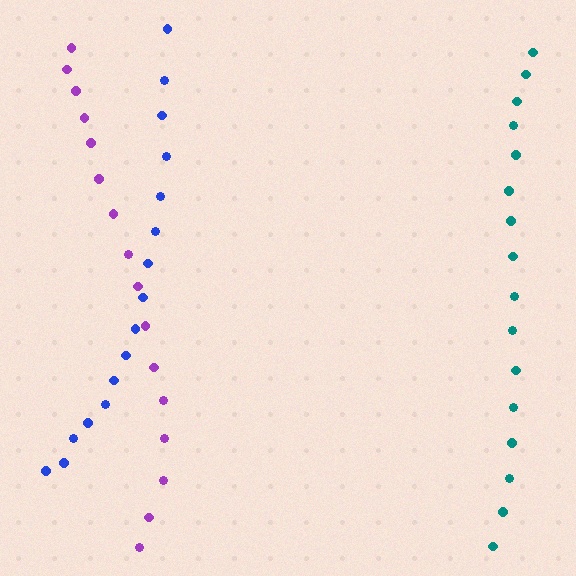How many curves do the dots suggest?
There are 3 distinct paths.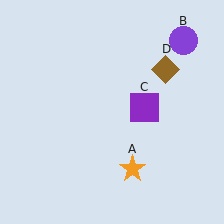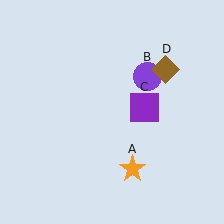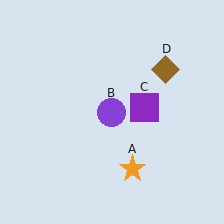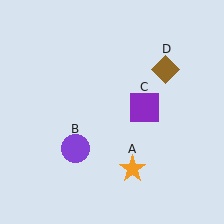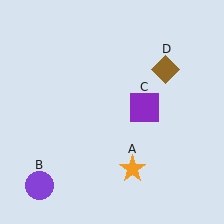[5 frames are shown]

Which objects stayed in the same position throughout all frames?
Orange star (object A) and purple square (object C) and brown diamond (object D) remained stationary.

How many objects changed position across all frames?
1 object changed position: purple circle (object B).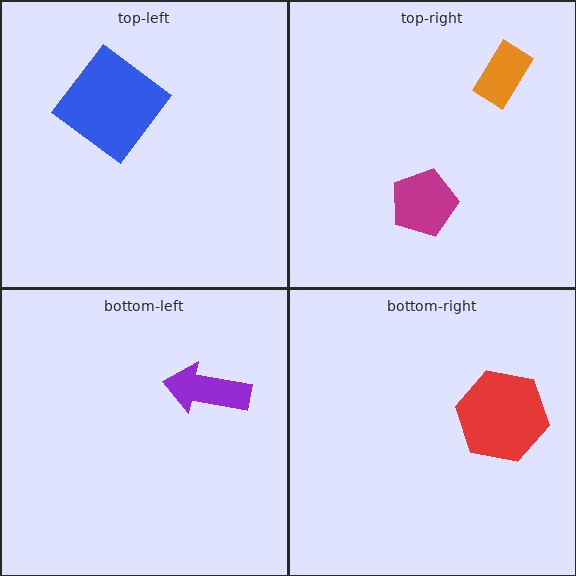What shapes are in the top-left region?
The blue diamond.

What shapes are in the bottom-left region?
The purple arrow.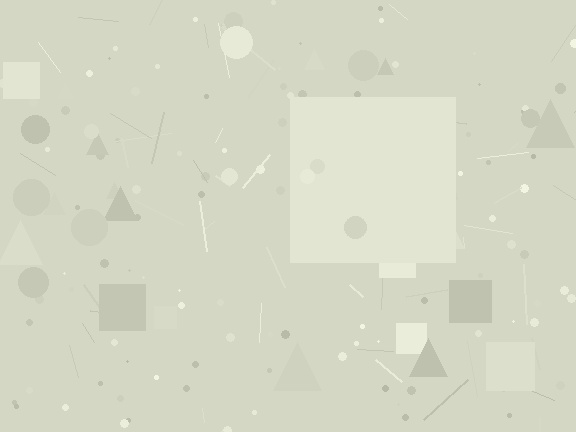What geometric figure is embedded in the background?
A square is embedded in the background.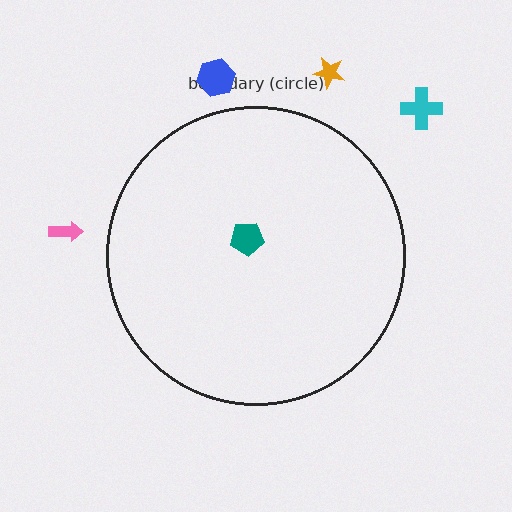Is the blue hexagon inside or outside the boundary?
Outside.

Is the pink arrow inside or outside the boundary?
Outside.